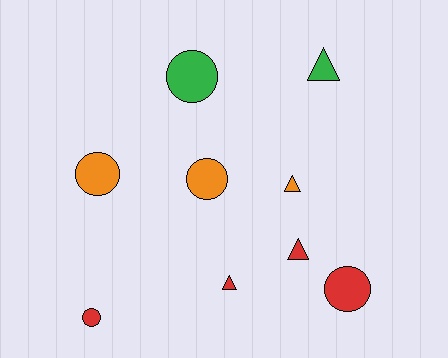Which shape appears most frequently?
Circle, with 5 objects.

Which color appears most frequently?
Red, with 4 objects.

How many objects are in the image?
There are 9 objects.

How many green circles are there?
There is 1 green circle.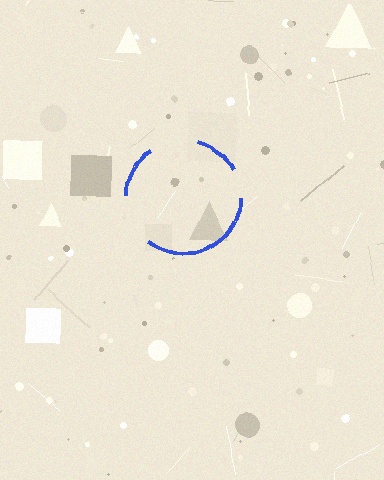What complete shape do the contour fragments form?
The contour fragments form a circle.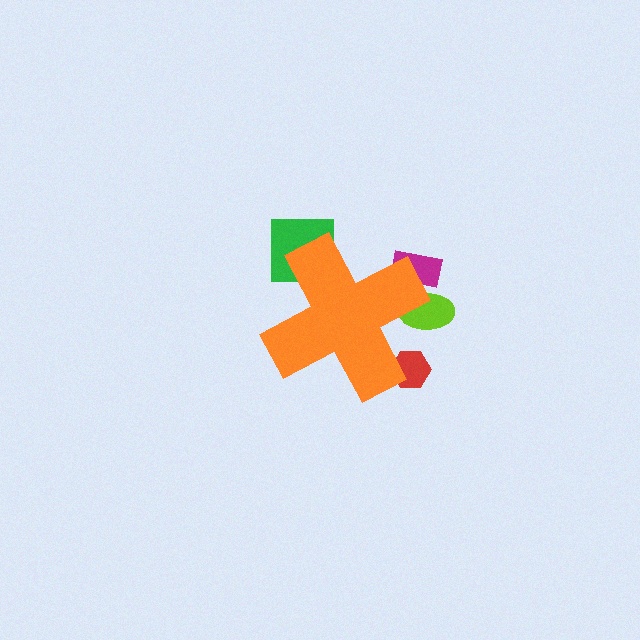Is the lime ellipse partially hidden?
Yes, the lime ellipse is partially hidden behind the orange cross.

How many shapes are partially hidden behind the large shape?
4 shapes are partially hidden.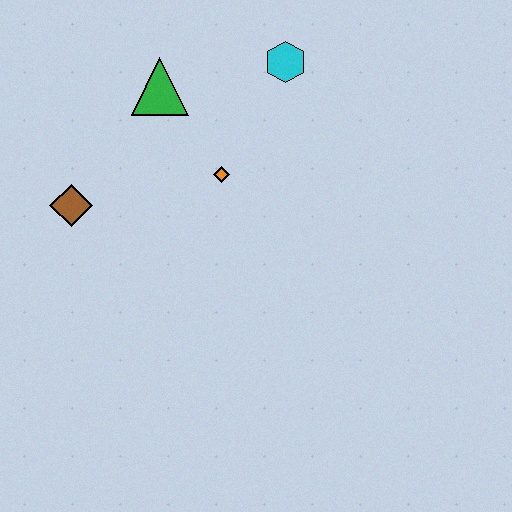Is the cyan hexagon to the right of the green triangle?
Yes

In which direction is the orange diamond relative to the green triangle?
The orange diamond is below the green triangle.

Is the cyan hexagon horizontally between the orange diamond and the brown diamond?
No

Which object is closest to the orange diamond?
The green triangle is closest to the orange diamond.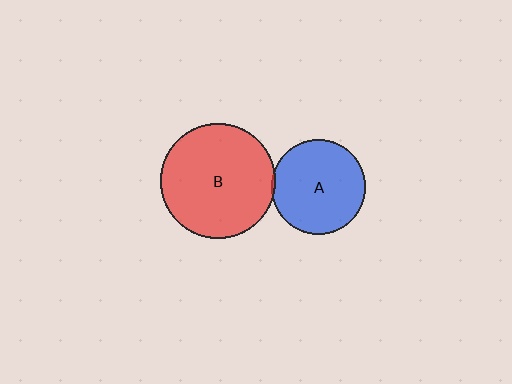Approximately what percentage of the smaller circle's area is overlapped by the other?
Approximately 5%.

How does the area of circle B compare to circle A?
Approximately 1.5 times.